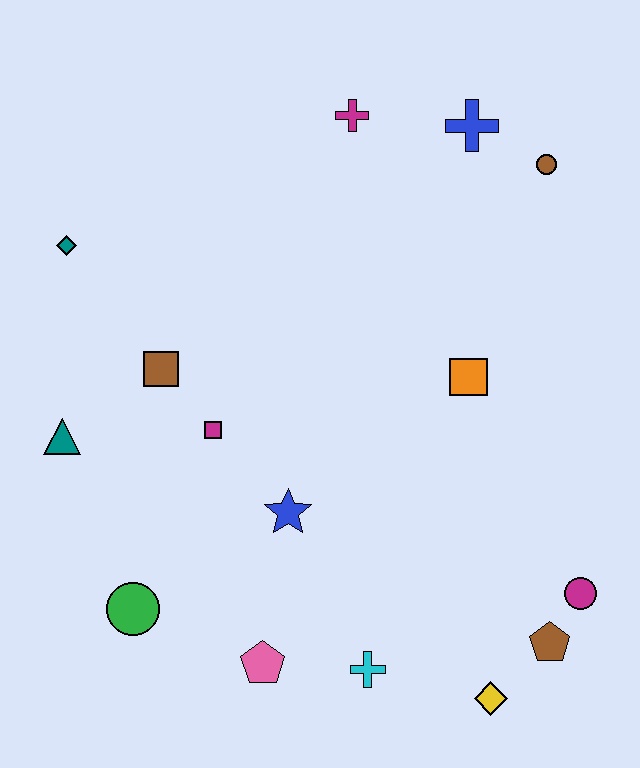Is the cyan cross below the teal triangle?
Yes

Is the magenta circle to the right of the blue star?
Yes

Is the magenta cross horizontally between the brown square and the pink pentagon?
No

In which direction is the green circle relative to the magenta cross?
The green circle is below the magenta cross.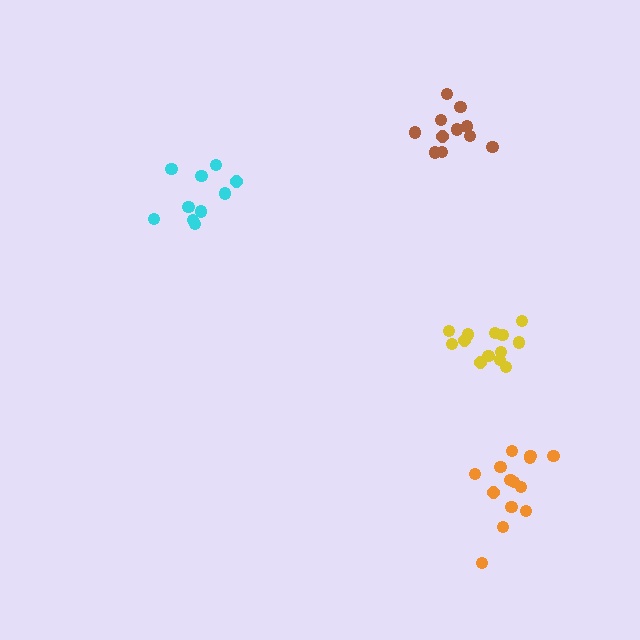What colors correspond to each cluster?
The clusters are colored: cyan, orange, yellow, brown.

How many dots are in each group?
Group 1: 10 dots, Group 2: 14 dots, Group 3: 13 dots, Group 4: 11 dots (48 total).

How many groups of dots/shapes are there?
There are 4 groups.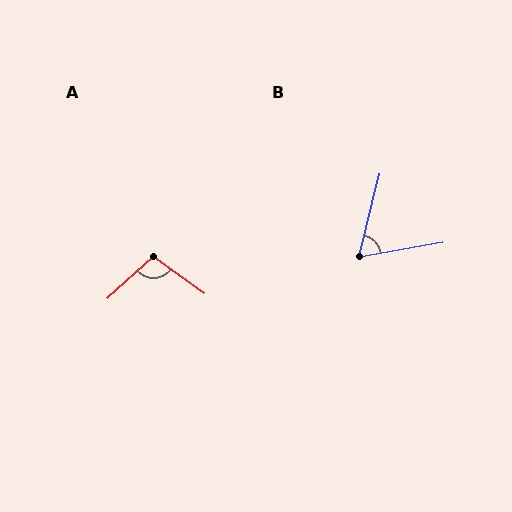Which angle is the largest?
A, at approximately 102 degrees.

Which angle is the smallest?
B, at approximately 66 degrees.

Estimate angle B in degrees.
Approximately 66 degrees.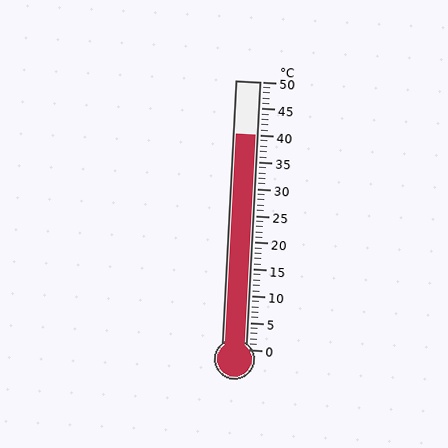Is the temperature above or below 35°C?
The temperature is above 35°C.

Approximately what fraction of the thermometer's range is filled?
The thermometer is filled to approximately 80% of its range.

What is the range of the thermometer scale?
The thermometer scale ranges from 0°C to 50°C.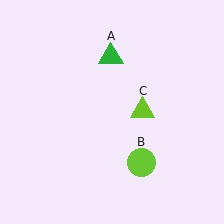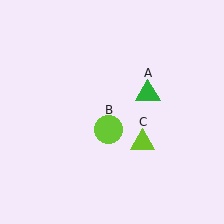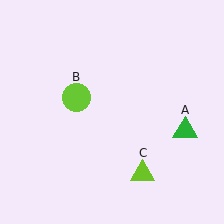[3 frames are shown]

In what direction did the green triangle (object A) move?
The green triangle (object A) moved down and to the right.